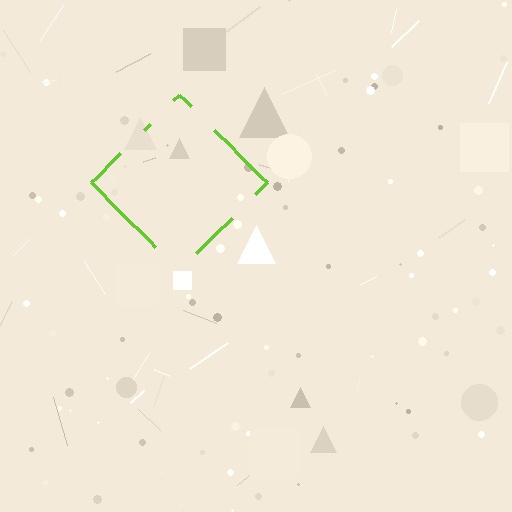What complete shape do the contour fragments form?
The contour fragments form a diamond.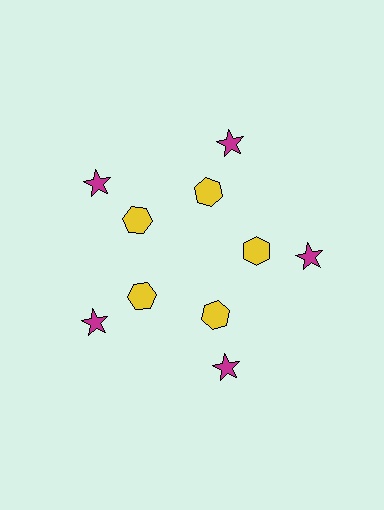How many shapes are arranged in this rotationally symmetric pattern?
There are 10 shapes, arranged in 5 groups of 2.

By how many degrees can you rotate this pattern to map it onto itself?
The pattern maps onto itself every 72 degrees of rotation.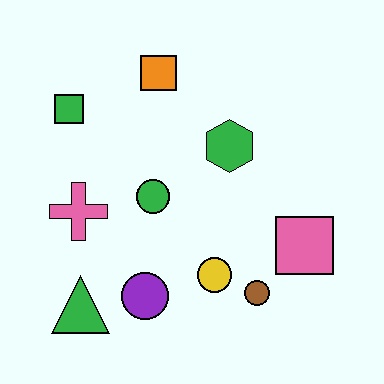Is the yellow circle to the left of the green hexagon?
Yes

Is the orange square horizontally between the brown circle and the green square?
Yes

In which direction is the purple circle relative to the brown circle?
The purple circle is to the left of the brown circle.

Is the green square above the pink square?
Yes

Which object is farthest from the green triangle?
The orange square is farthest from the green triangle.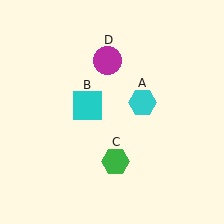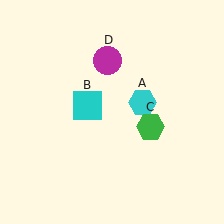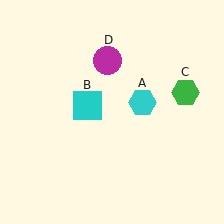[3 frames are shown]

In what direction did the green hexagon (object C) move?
The green hexagon (object C) moved up and to the right.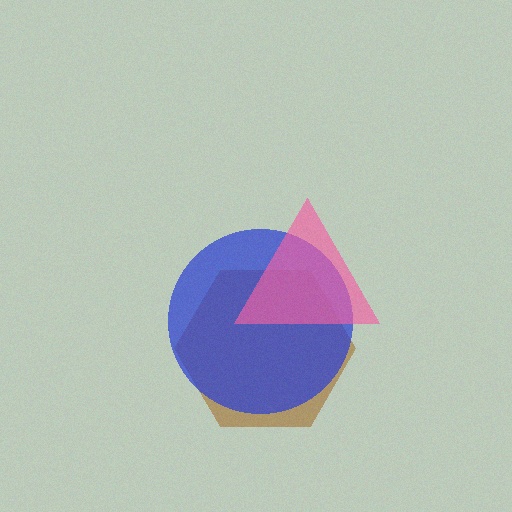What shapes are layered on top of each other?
The layered shapes are: a brown hexagon, a blue circle, a pink triangle.